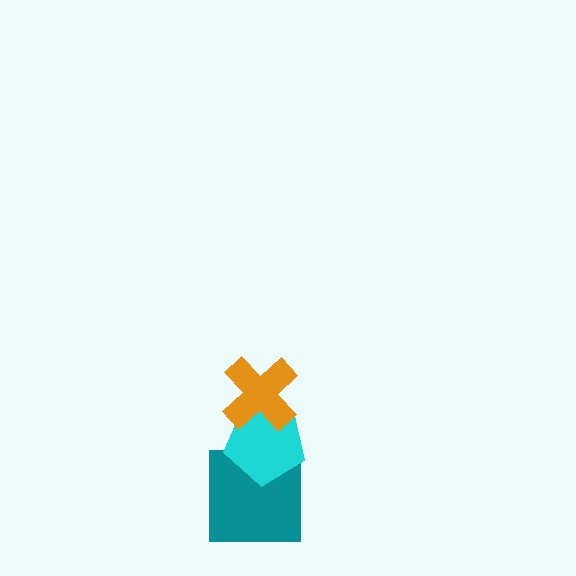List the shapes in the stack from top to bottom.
From top to bottom: the orange cross, the cyan pentagon, the teal square.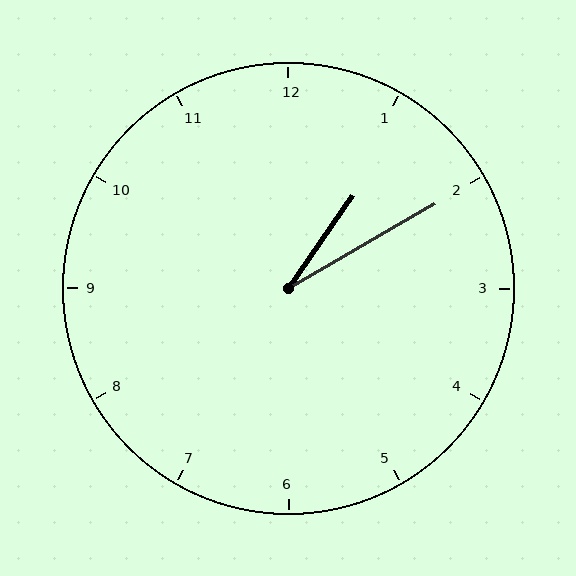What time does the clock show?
1:10.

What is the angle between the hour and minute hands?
Approximately 25 degrees.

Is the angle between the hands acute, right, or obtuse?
It is acute.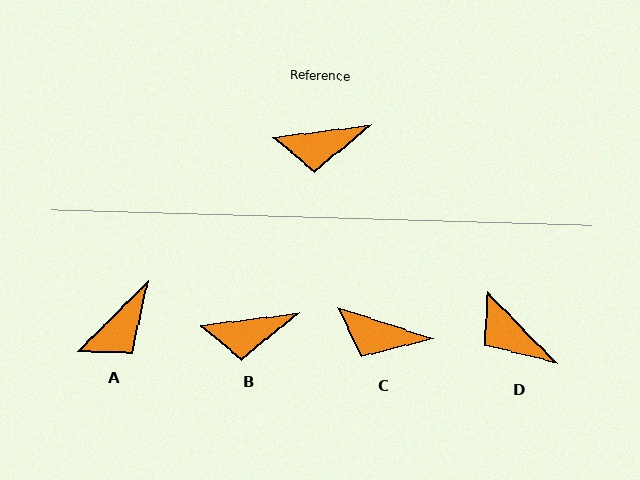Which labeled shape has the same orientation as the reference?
B.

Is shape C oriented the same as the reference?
No, it is off by about 25 degrees.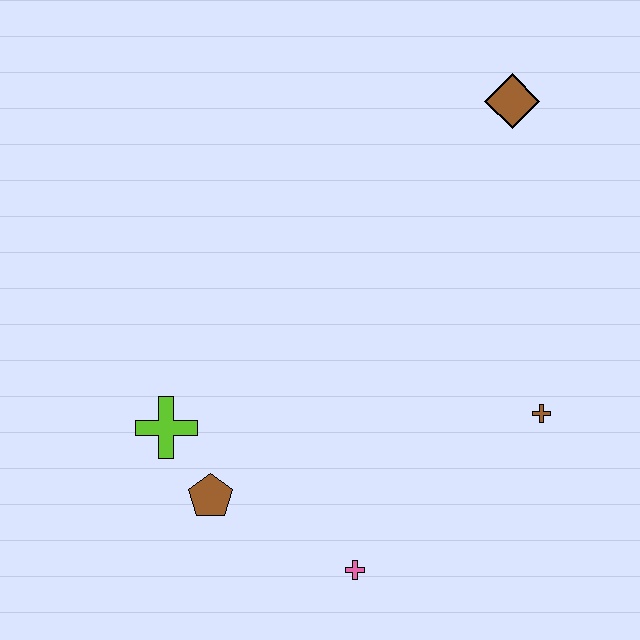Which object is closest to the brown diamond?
The brown cross is closest to the brown diamond.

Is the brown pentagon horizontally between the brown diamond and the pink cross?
No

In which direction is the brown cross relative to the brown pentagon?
The brown cross is to the right of the brown pentagon.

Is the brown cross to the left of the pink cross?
No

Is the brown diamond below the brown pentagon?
No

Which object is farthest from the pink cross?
The brown diamond is farthest from the pink cross.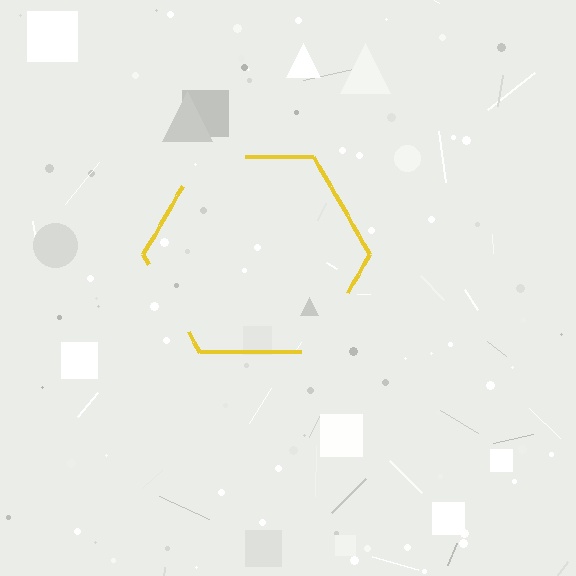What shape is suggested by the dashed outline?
The dashed outline suggests a hexagon.